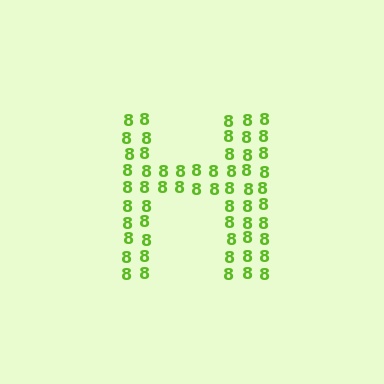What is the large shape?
The large shape is the letter H.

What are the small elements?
The small elements are digit 8's.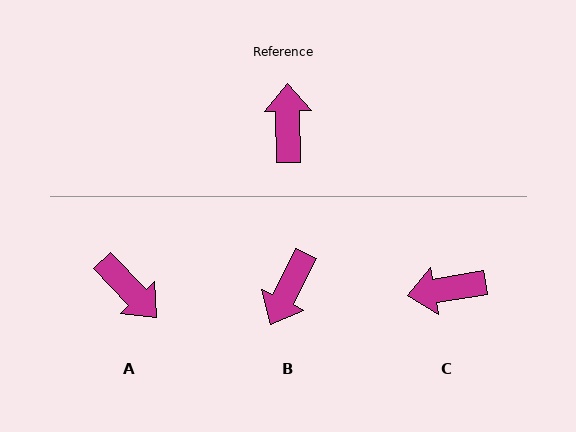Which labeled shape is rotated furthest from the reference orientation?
B, about 152 degrees away.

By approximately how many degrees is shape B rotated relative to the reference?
Approximately 152 degrees counter-clockwise.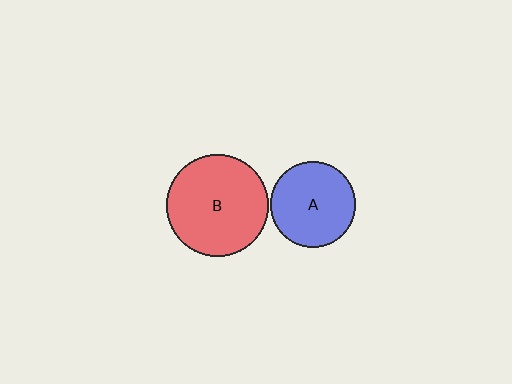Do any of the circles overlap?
No, none of the circles overlap.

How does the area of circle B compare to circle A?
Approximately 1.4 times.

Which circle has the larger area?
Circle B (red).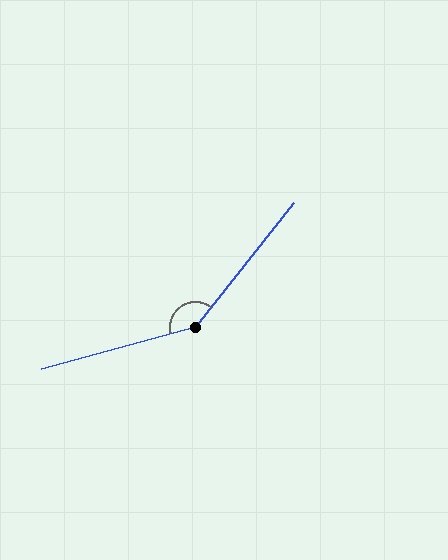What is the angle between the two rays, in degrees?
Approximately 144 degrees.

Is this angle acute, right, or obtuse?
It is obtuse.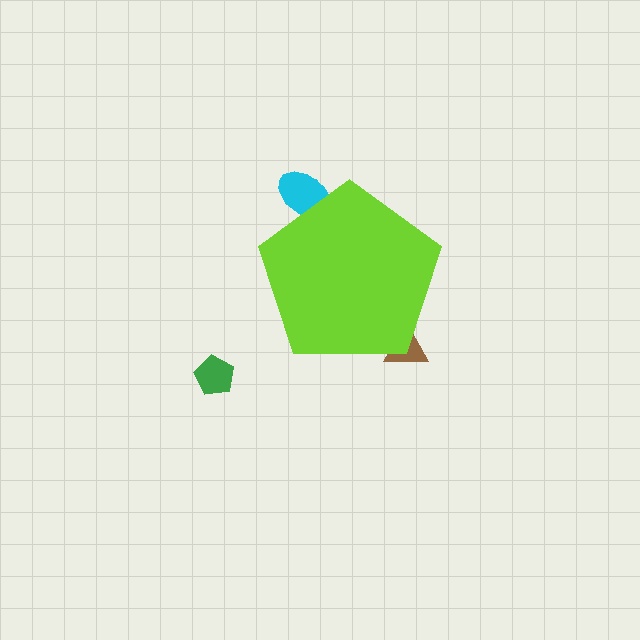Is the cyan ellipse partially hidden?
Yes, the cyan ellipse is partially hidden behind the lime pentagon.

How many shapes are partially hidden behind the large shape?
2 shapes are partially hidden.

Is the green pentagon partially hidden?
No, the green pentagon is fully visible.